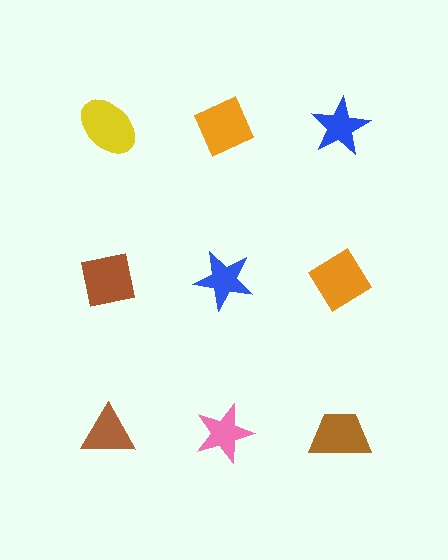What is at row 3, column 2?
A pink star.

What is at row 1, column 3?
A blue star.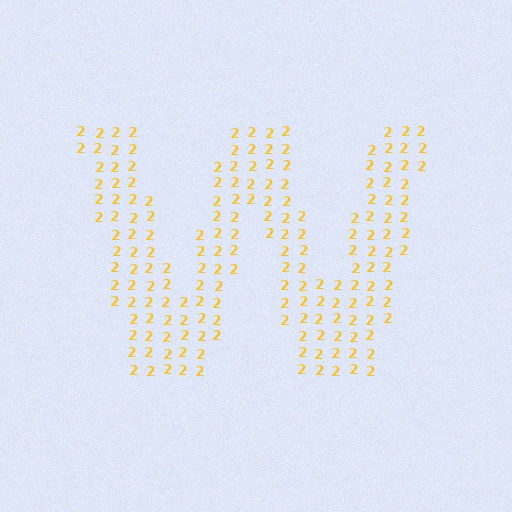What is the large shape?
The large shape is the letter W.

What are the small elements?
The small elements are digit 2's.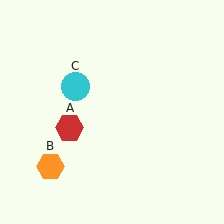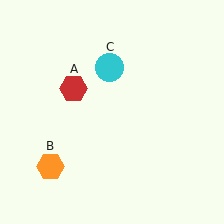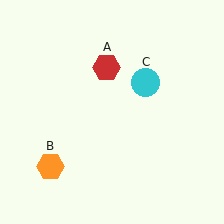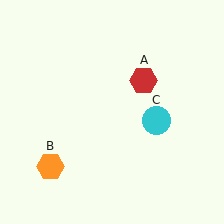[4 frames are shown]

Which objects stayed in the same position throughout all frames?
Orange hexagon (object B) remained stationary.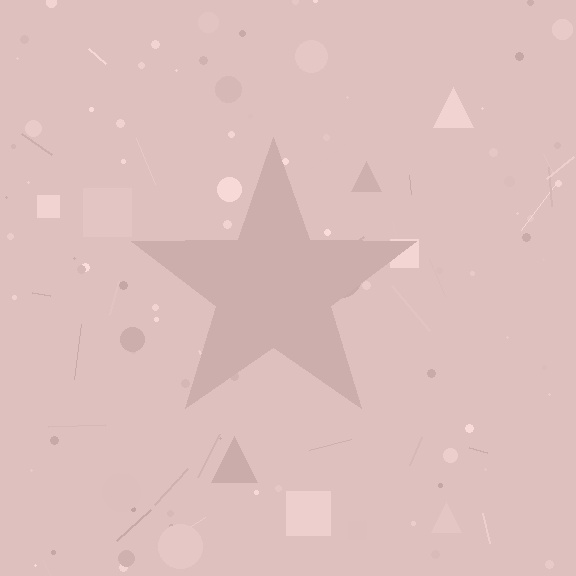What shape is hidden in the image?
A star is hidden in the image.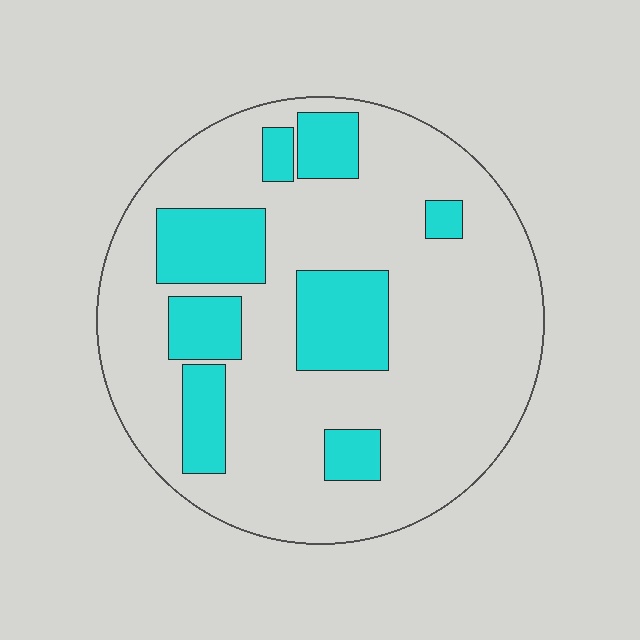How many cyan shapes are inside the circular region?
8.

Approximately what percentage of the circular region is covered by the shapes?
Approximately 25%.